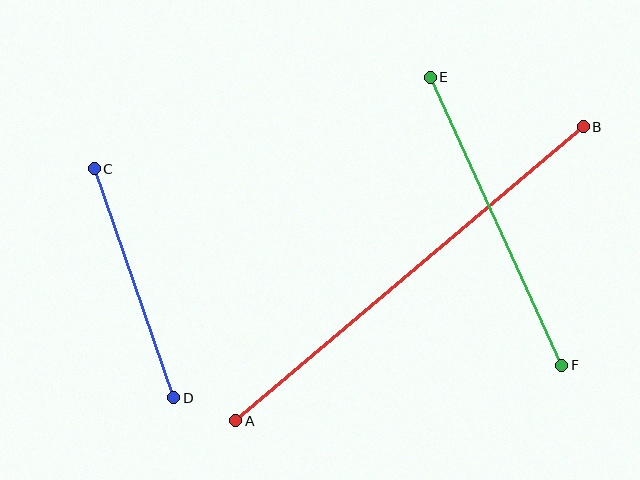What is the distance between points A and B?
The distance is approximately 455 pixels.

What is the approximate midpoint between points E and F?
The midpoint is at approximately (496, 221) pixels.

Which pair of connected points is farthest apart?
Points A and B are farthest apart.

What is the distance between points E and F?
The distance is approximately 317 pixels.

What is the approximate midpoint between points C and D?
The midpoint is at approximately (134, 283) pixels.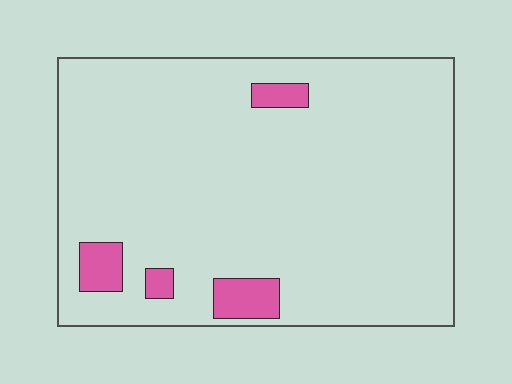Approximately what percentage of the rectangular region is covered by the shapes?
Approximately 5%.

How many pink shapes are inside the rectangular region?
4.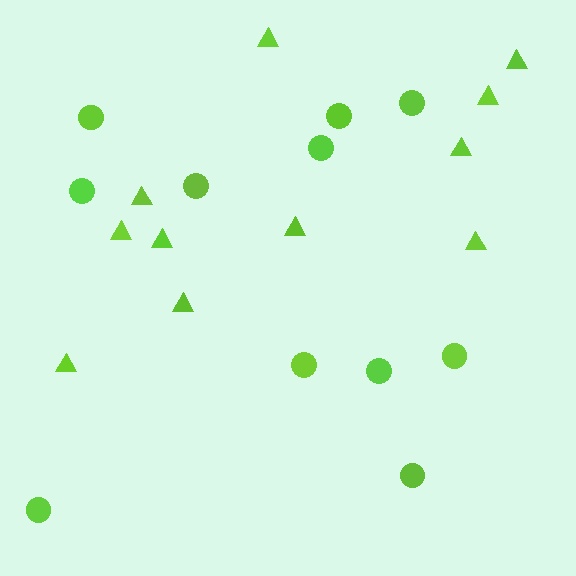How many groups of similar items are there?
There are 2 groups: one group of circles (11) and one group of triangles (11).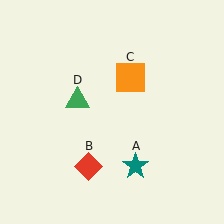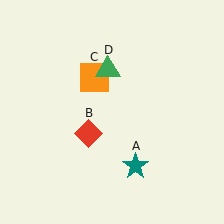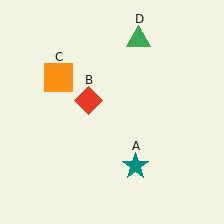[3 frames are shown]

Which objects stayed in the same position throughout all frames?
Teal star (object A) remained stationary.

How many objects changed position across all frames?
3 objects changed position: red diamond (object B), orange square (object C), green triangle (object D).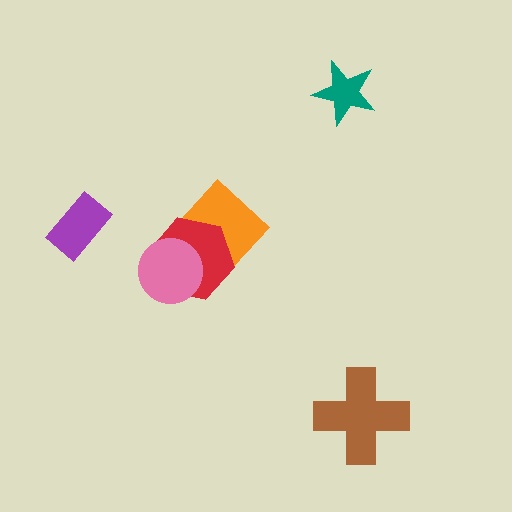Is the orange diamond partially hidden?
Yes, it is partially covered by another shape.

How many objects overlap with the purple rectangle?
0 objects overlap with the purple rectangle.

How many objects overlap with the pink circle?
1 object overlaps with the pink circle.